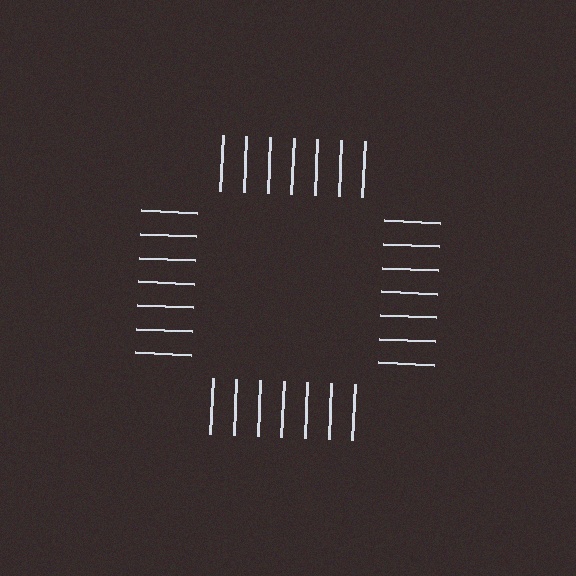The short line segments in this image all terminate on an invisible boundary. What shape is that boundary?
An illusory square — the line segments terminate on its edges but no continuous stroke is drawn.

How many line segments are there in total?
28 — 7 along each of the 4 edges.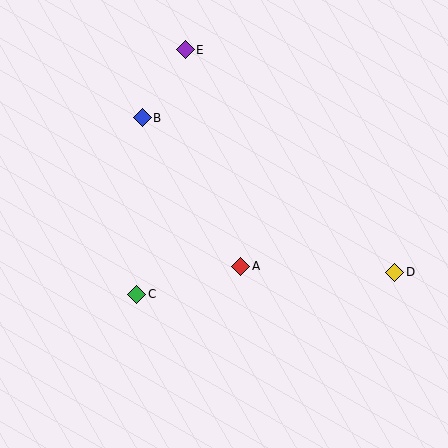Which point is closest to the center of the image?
Point A at (241, 266) is closest to the center.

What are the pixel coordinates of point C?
Point C is at (137, 294).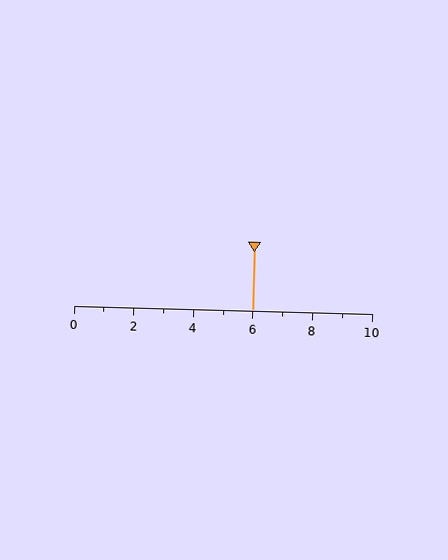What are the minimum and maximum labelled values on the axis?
The axis runs from 0 to 10.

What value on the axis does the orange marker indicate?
The marker indicates approximately 6.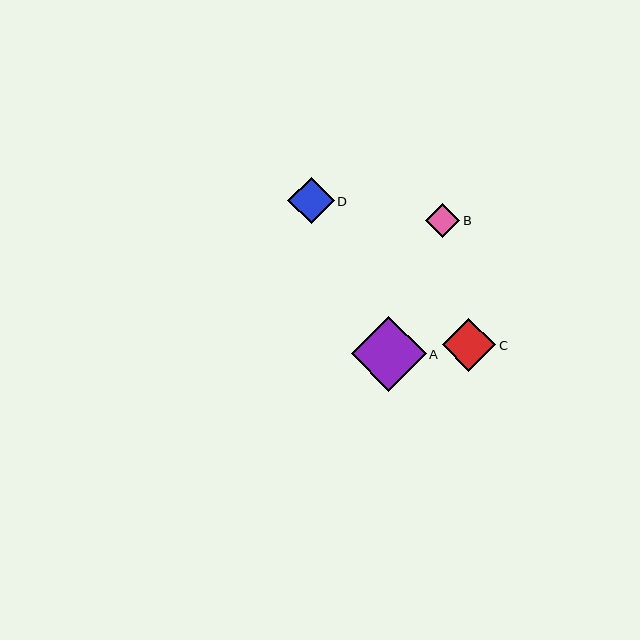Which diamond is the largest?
Diamond A is the largest with a size of approximately 75 pixels.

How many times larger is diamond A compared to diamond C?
Diamond A is approximately 1.4 times the size of diamond C.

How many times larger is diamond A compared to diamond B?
Diamond A is approximately 2.2 times the size of diamond B.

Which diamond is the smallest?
Diamond B is the smallest with a size of approximately 34 pixels.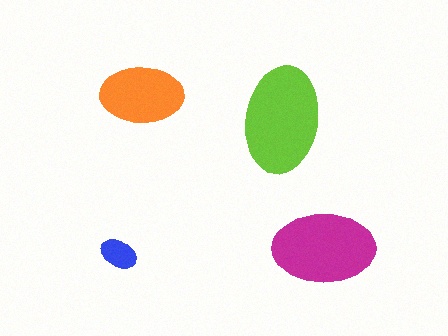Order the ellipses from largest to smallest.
the lime one, the magenta one, the orange one, the blue one.